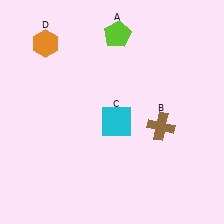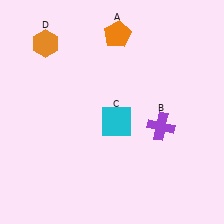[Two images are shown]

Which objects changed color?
A changed from lime to orange. B changed from brown to purple.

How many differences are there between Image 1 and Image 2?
There are 2 differences between the two images.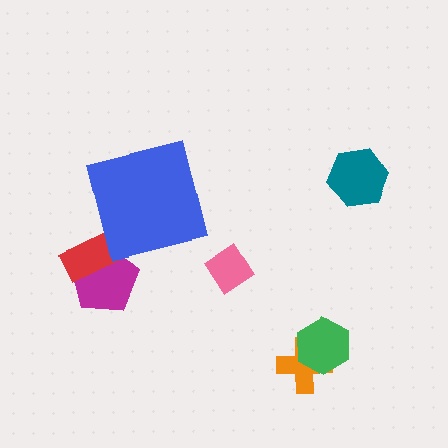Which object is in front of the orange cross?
The green hexagon is in front of the orange cross.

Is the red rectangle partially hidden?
No, no other shape covers it.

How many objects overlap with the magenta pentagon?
1 object overlaps with the magenta pentagon.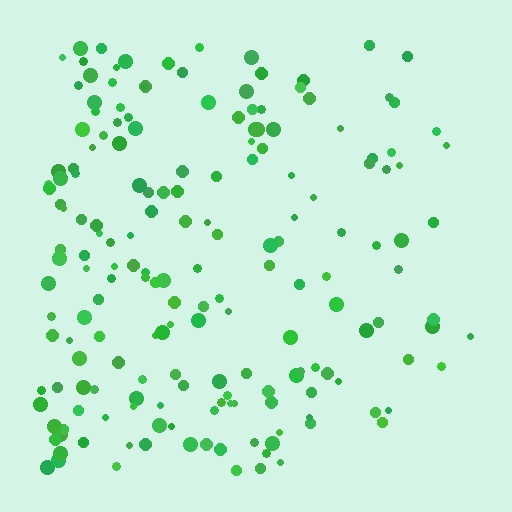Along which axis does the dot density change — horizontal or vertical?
Horizontal.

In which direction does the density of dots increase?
From right to left, with the left side densest.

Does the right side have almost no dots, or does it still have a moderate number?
Still a moderate number, just noticeably fewer than the left.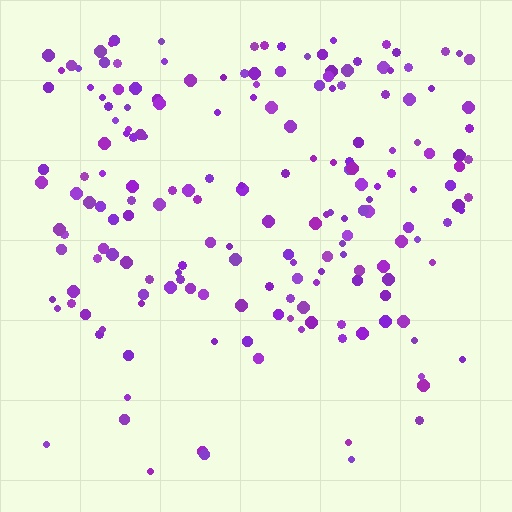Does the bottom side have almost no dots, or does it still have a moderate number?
Still a moderate number, just noticeably fewer than the top.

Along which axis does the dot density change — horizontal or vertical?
Vertical.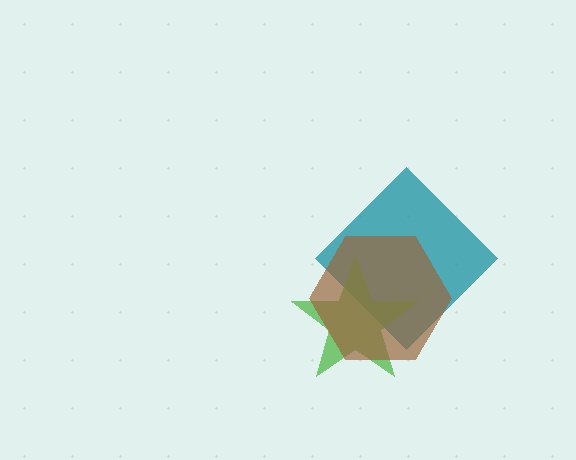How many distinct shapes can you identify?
There are 3 distinct shapes: a teal diamond, a green star, a brown hexagon.